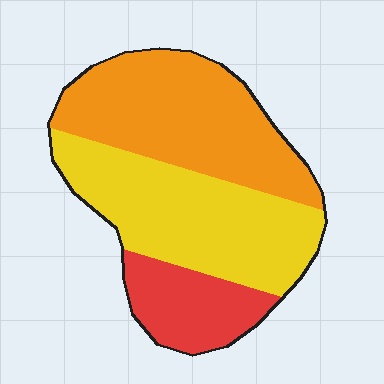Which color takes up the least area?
Red, at roughly 20%.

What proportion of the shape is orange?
Orange covers 41% of the shape.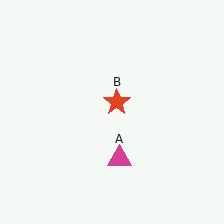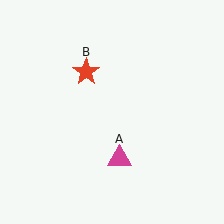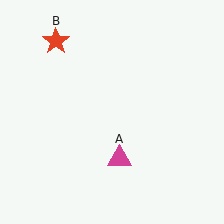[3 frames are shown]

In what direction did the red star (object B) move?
The red star (object B) moved up and to the left.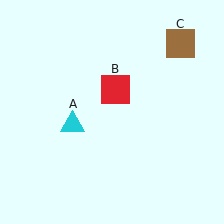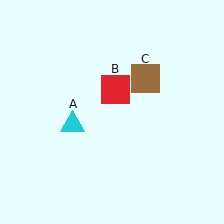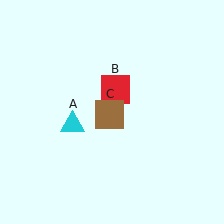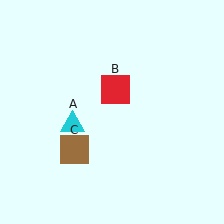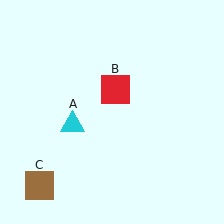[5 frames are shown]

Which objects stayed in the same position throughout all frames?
Cyan triangle (object A) and red square (object B) remained stationary.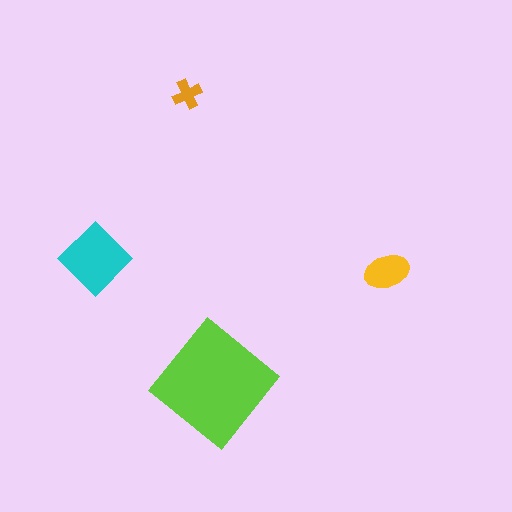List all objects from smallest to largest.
The orange cross, the yellow ellipse, the cyan diamond, the lime diamond.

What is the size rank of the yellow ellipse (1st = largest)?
3rd.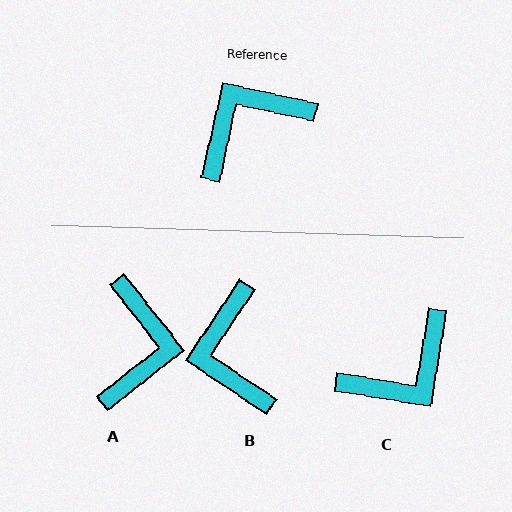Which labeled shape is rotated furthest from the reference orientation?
C, about 177 degrees away.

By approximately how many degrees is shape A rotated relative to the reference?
Approximately 129 degrees clockwise.